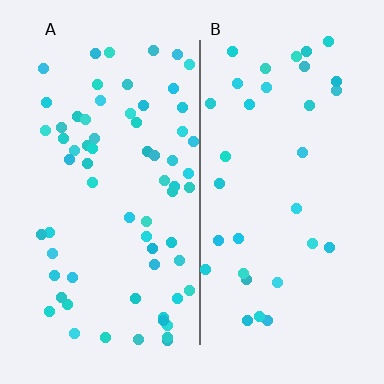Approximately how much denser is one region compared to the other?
Approximately 2.0× — region A over region B.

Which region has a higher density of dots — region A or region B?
A (the left).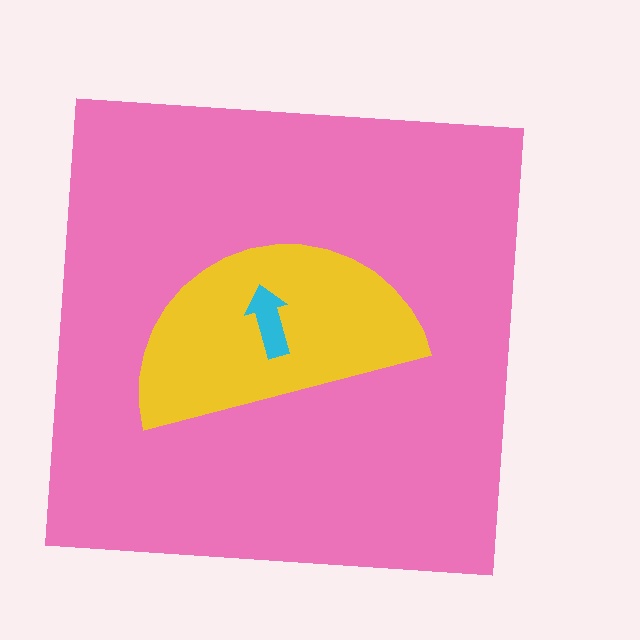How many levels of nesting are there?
3.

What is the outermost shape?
The pink square.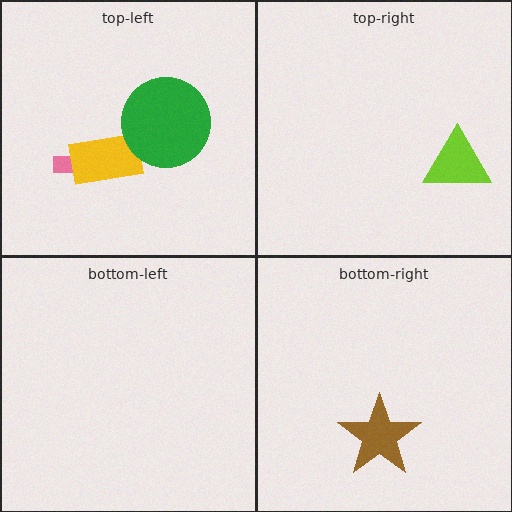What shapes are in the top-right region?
The lime triangle.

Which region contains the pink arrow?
The top-left region.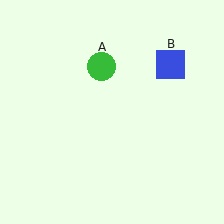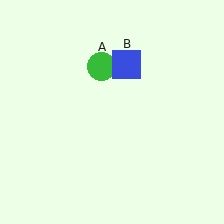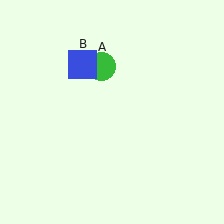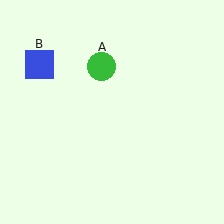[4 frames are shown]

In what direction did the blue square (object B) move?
The blue square (object B) moved left.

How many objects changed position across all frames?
1 object changed position: blue square (object B).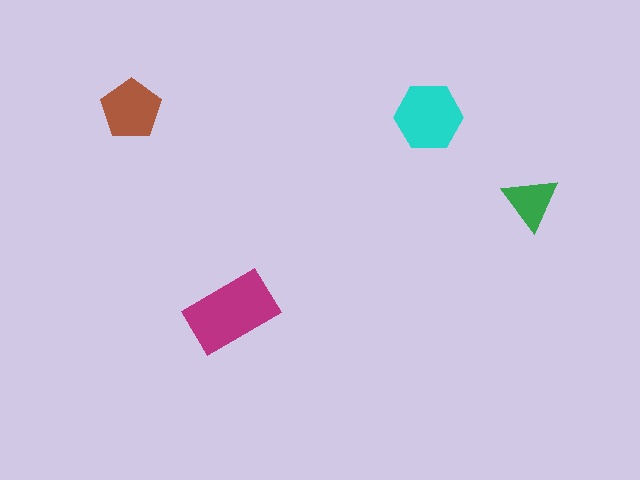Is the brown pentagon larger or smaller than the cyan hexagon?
Smaller.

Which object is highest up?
The brown pentagon is topmost.